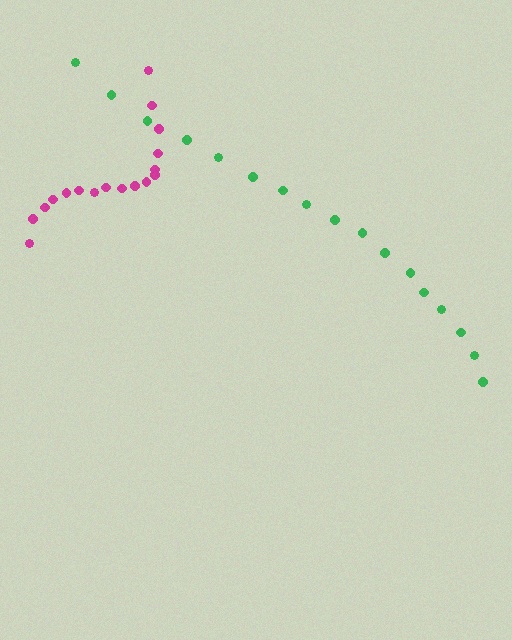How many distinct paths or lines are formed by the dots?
There are 2 distinct paths.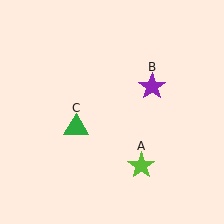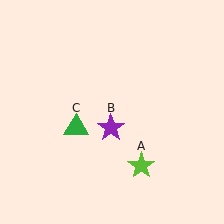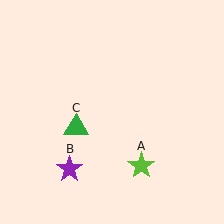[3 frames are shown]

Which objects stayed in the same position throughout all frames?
Lime star (object A) and green triangle (object C) remained stationary.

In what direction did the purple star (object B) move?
The purple star (object B) moved down and to the left.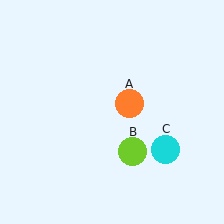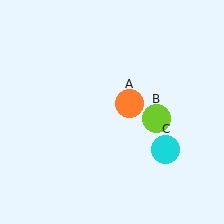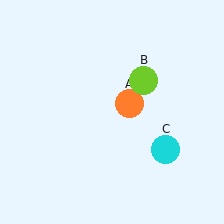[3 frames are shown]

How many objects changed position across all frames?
1 object changed position: lime circle (object B).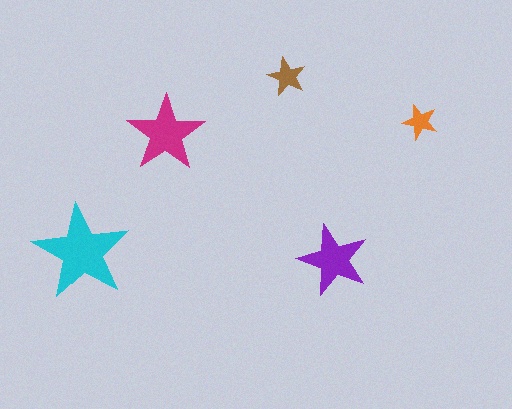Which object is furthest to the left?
The cyan star is leftmost.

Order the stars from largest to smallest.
the cyan one, the magenta one, the purple one, the brown one, the orange one.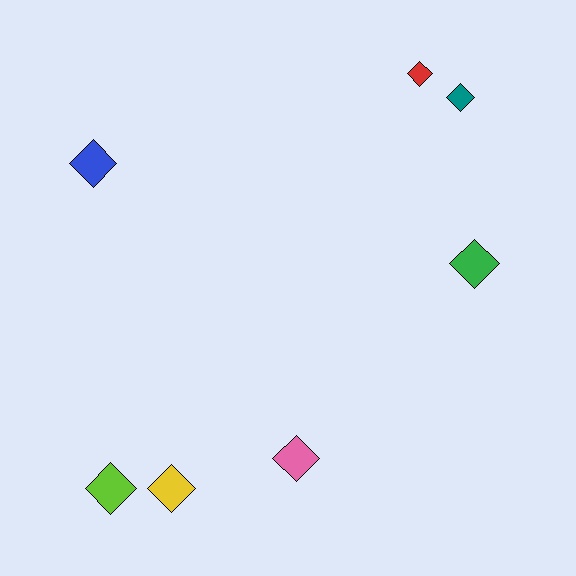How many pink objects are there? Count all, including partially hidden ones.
There is 1 pink object.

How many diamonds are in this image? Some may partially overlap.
There are 7 diamonds.